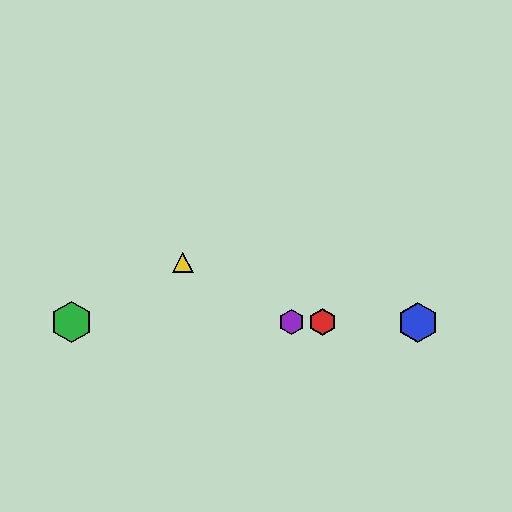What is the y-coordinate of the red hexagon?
The red hexagon is at y≈322.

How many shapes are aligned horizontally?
4 shapes (the red hexagon, the blue hexagon, the green hexagon, the purple hexagon) are aligned horizontally.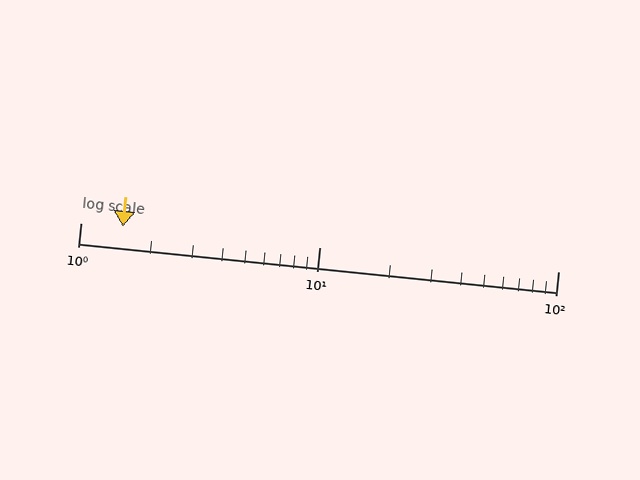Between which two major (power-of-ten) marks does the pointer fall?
The pointer is between 1 and 10.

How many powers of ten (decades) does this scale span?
The scale spans 2 decades, from 1 to 100.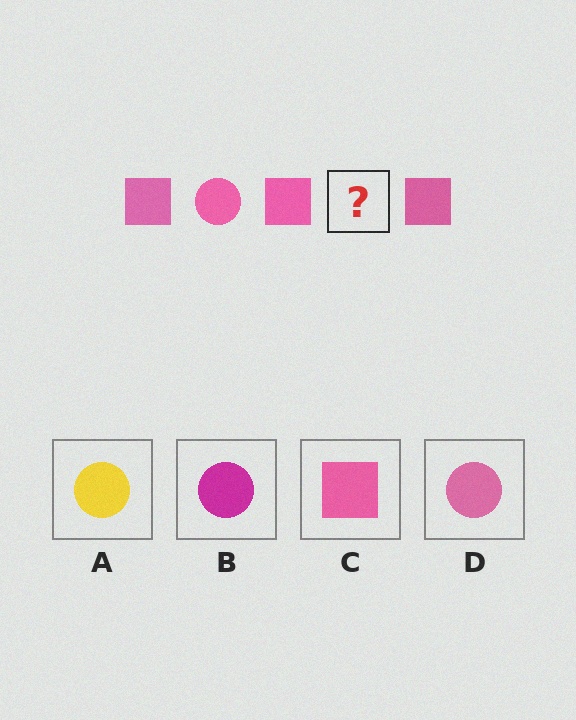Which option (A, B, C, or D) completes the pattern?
D.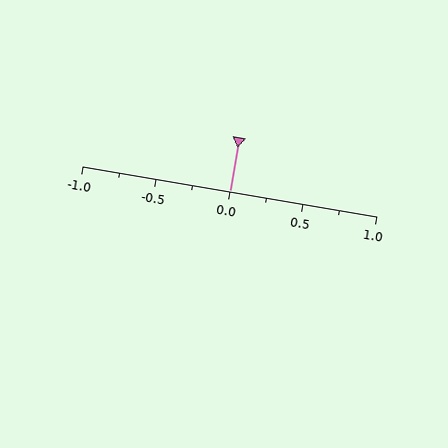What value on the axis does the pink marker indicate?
The marker indicates approximately 0.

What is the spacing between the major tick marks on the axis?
The major ticks are spaced 0.5 apart.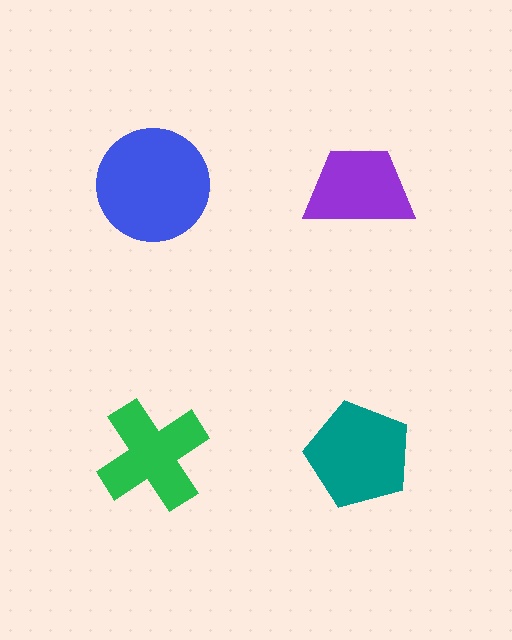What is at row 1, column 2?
A purple trapezoid.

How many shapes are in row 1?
2 shapes.